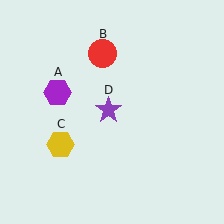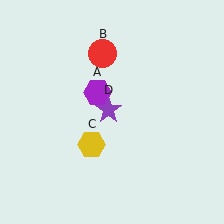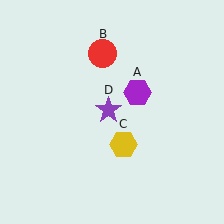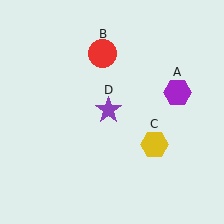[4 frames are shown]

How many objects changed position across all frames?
2 objects changed position: purple hexagon (object A), yellow hexagon (object C).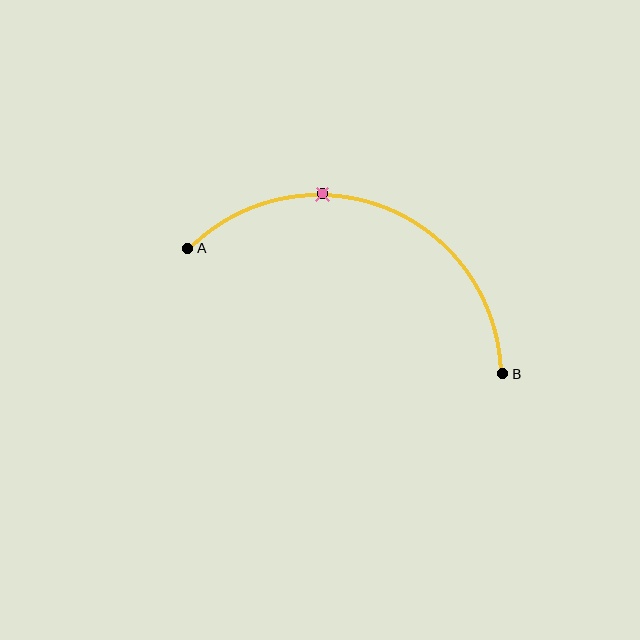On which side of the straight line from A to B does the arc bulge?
The arc bulges above the straight line connecting A and B.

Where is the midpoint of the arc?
The arc midpoint is the point on the curve farthest from the straight line joining A and B. It sits above that line.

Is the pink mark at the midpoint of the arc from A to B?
No. The pink mark lies on the arc but is closer to endpoint A. The arc midpoint would be at the point on the curve equidistant along the arc from both A and B.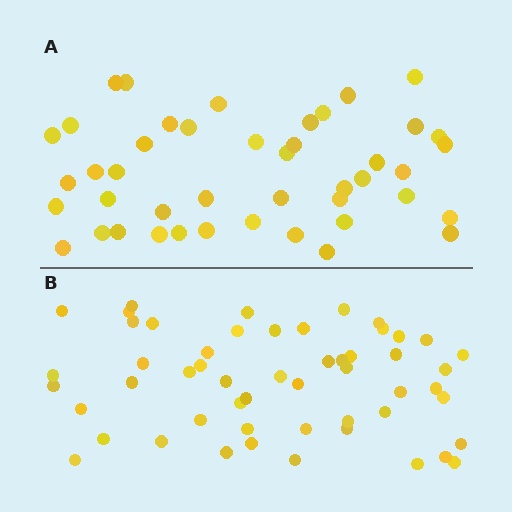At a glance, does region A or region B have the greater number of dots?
Region B (the bottom region) has more dots.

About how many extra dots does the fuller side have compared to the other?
Region B has roughly 8 or so more dots than region A.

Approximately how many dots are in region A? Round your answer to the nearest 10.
About 40 dots. (The exact count is 44, which rounds to 40.)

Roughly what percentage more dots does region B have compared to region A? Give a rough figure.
About 20% more.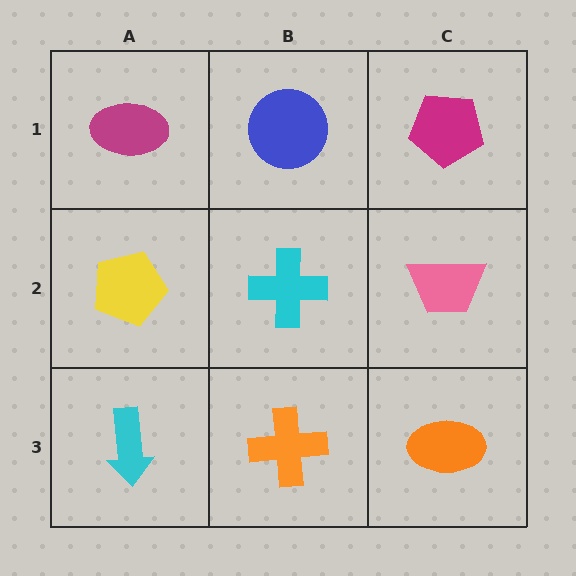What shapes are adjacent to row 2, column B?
A blue circle (row 1, column B), an orange cross (row 3, column B), a yellow pentagon (row 2, column A), a pink trapezoid (row 2, column C).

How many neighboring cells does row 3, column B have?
3.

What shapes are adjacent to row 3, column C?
A pink trapezoid (row 2, column C), an orange cross (row 3, column B).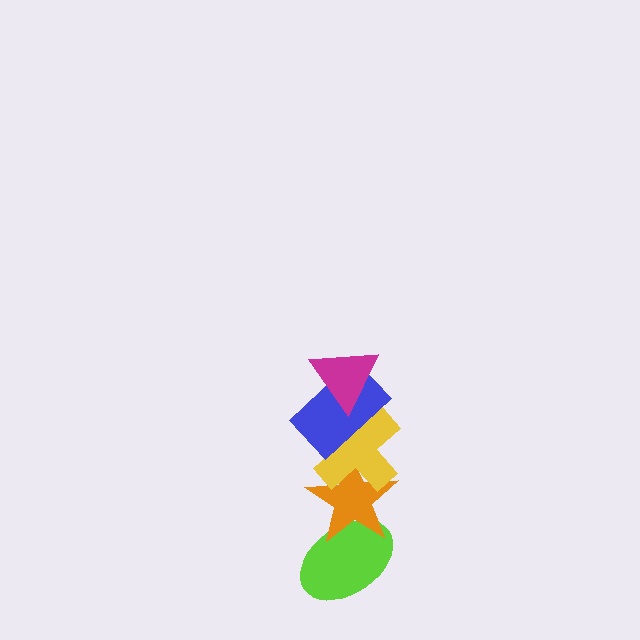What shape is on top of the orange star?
The yellow cross is on top of the orange star.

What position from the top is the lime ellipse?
The lime ellipse is 5th from the top.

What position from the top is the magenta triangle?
The magenta triangle is 1st from the top.